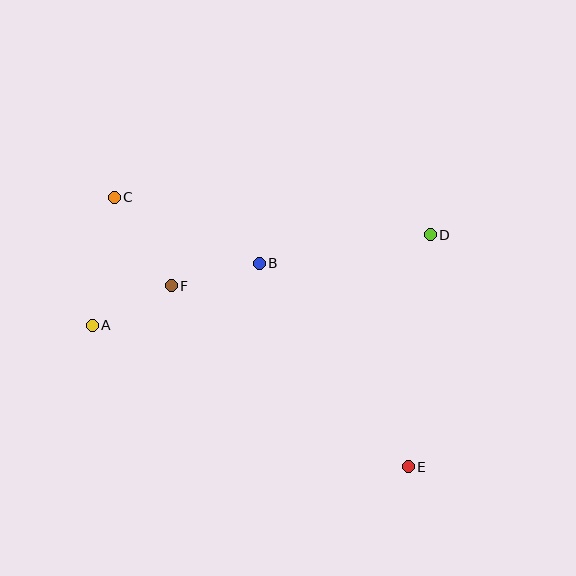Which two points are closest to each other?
Points A and F are closest to each other.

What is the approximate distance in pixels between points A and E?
The distance between A and E is approximately 346 pixels.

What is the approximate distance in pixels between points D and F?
The distance between D and F is approximately 264 pixels.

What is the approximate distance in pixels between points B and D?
The distance between B and D is approximately 174 pixels.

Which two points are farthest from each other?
Points C and E are farthest from each other.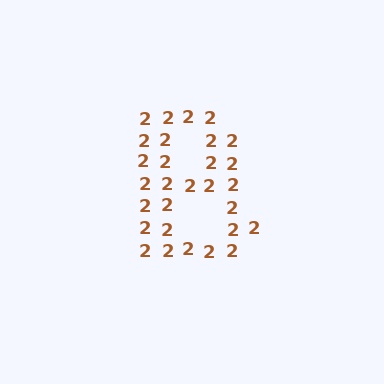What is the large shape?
The large shape is the letter B.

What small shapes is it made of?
It is made of small digit 2's.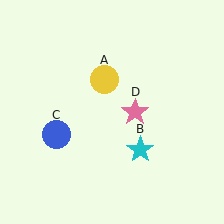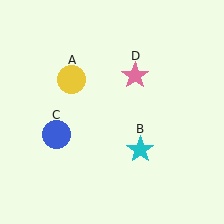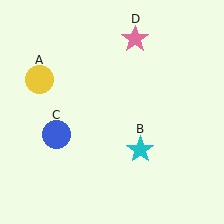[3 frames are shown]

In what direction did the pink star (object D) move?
The pink star (object D) moved up.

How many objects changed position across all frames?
2 objects changed position: yellow circle (object A), pink star (object D).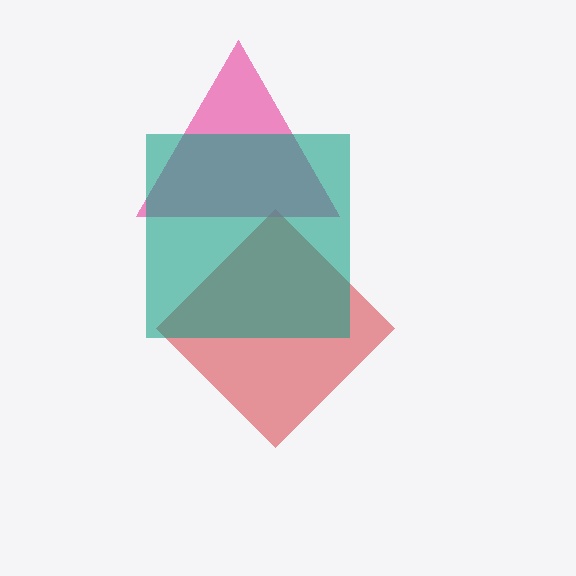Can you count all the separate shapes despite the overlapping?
Yes, there are 3 separate shapes.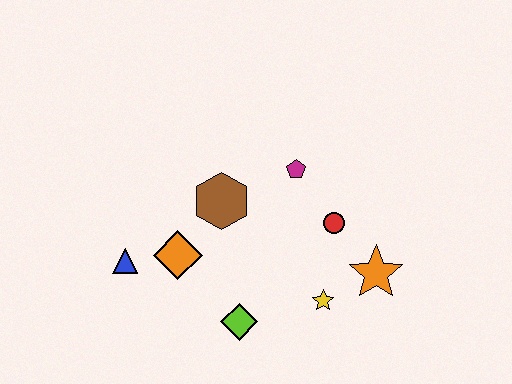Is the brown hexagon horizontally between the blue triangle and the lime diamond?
Yes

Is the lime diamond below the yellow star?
Yes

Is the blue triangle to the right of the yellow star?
No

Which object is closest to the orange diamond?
The blue triangle is closest to the orange diamond.